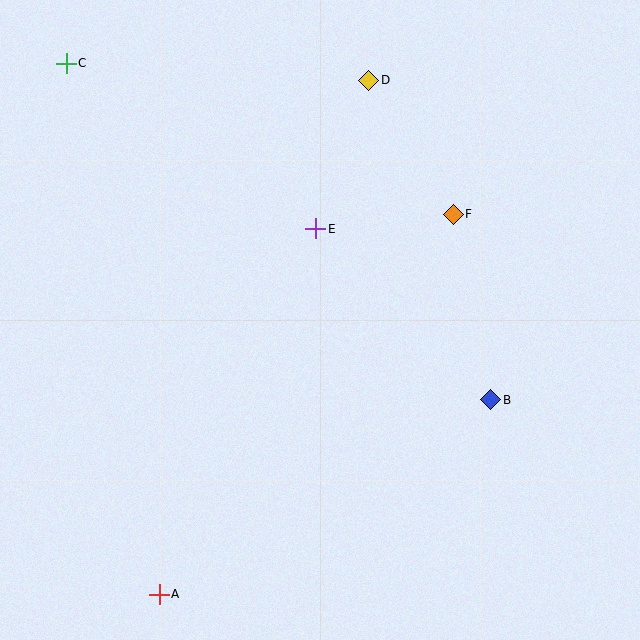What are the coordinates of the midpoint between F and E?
The midpoint between F and E is at (385, 222).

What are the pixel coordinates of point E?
Point E is at (316, 229).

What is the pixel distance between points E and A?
The distance between E and A is 398 pixels.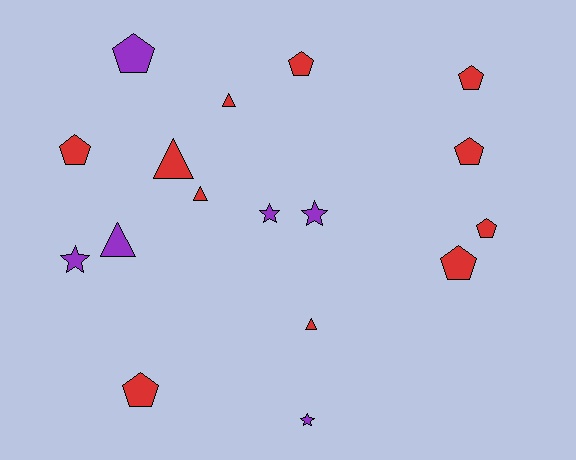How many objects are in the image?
There are 17 objects.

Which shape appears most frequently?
Pentagon, with 8 objects.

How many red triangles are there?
There are 4 red triangles.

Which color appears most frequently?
Red, with 11 objects.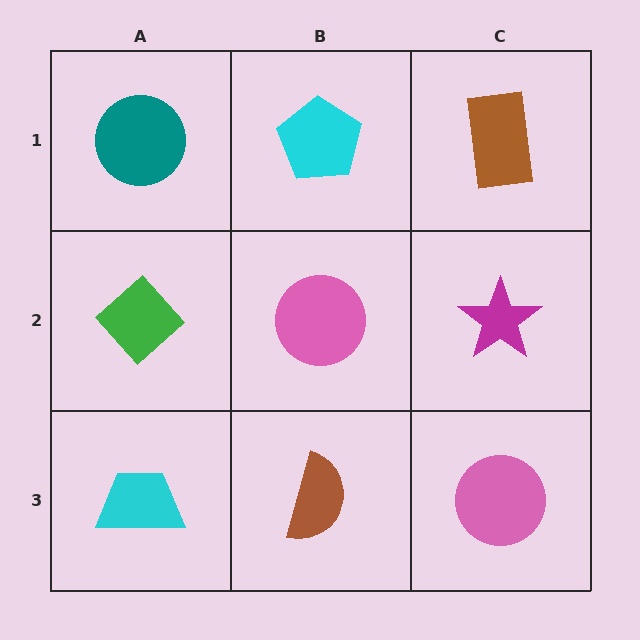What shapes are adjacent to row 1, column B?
A pink circle (row 2, column B), a teal circle (row 1, column A), a brown rectangle (row 1, column C).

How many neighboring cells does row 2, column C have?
3.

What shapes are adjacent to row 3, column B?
A pink circle (row 2, column B), a cyan trapezoid (row 3, column A), a pink circle (row 3, column C).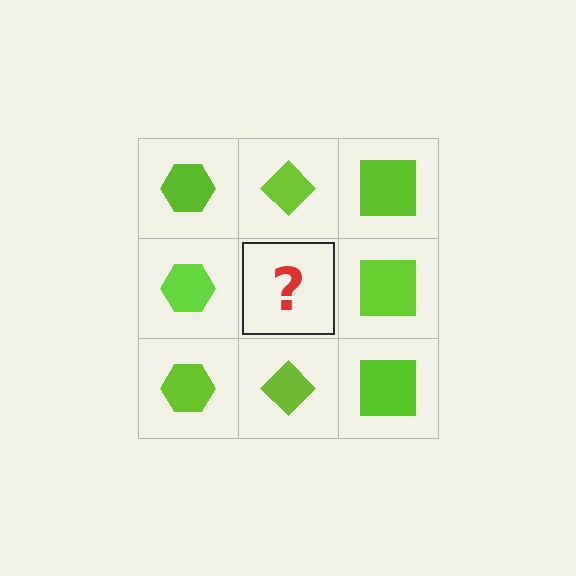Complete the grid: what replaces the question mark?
The question mark should be replaced with a lime diamond.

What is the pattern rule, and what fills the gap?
The rule is that each column has a consistent shape. The gap should be filled with a lime diamond.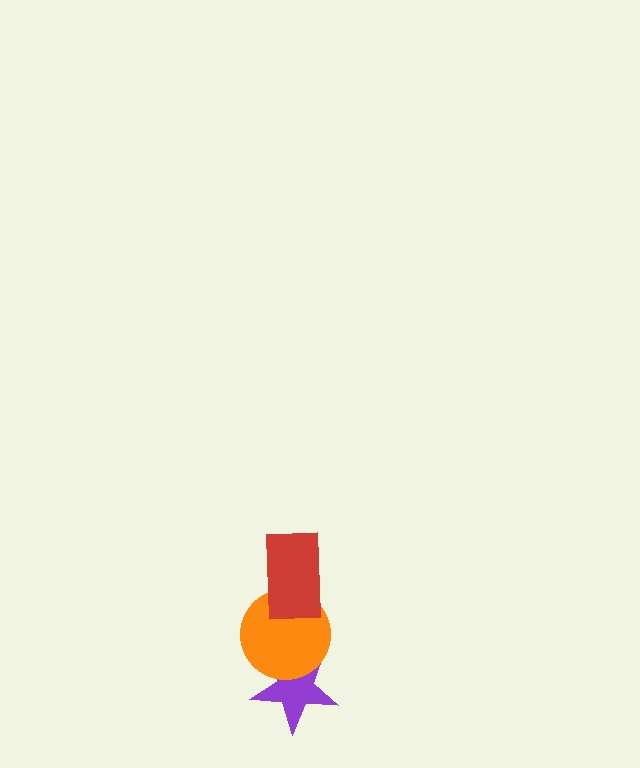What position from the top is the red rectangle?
The red rectangle is 1st from the top.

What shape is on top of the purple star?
The orange circle is on top of the purple star.